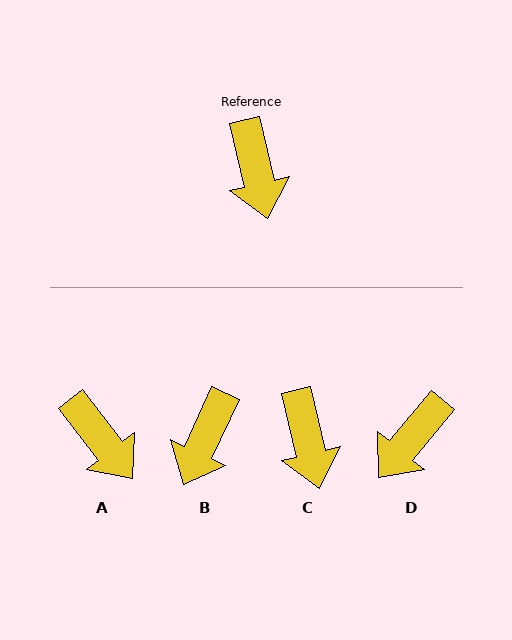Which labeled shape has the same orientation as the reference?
C.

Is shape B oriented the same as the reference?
No, it is off by about 38 degrees.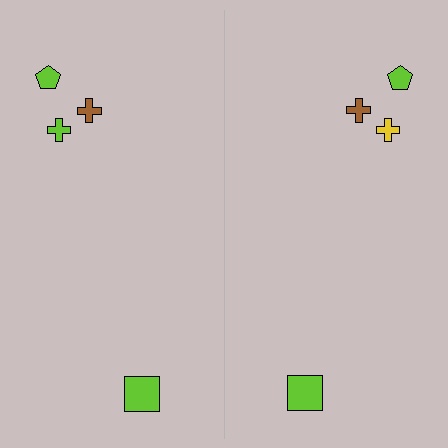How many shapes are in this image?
There are 8 shapes in this image.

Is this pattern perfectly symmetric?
No, the pattern is not perfectly symmetric. The yellow cross on the right side breaks the symmetry — its mirror counterpart is lime.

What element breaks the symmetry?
The yellow cross on the right side breaks the symmetry — its mirror counterpart is lime.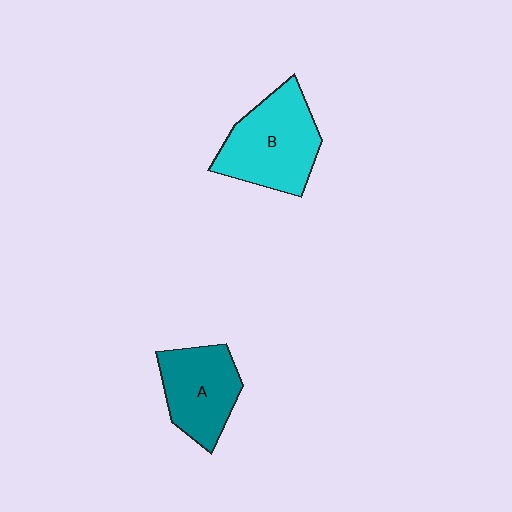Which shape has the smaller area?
Shape A (teal).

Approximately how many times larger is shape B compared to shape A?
Approximately 1.3 times.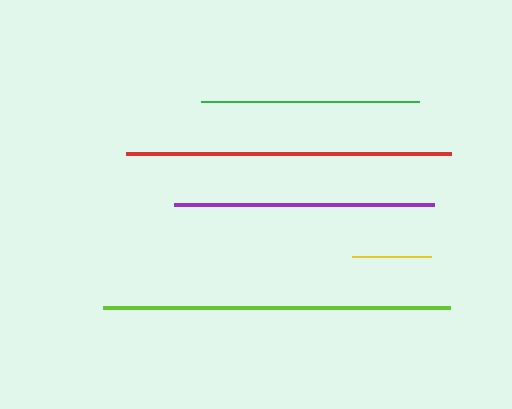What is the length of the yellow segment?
The yellow segment is approximately 79 pixels long.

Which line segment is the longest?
The lime line is the longest at approximately 347 pixels.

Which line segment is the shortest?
The yellow line is the shortest at approximately 79 pixels.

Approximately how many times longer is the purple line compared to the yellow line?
The purple line is approximately 3.3 times the length of the yellow line.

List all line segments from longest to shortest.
From longest to shortest: lime, red, purple, green, yellow.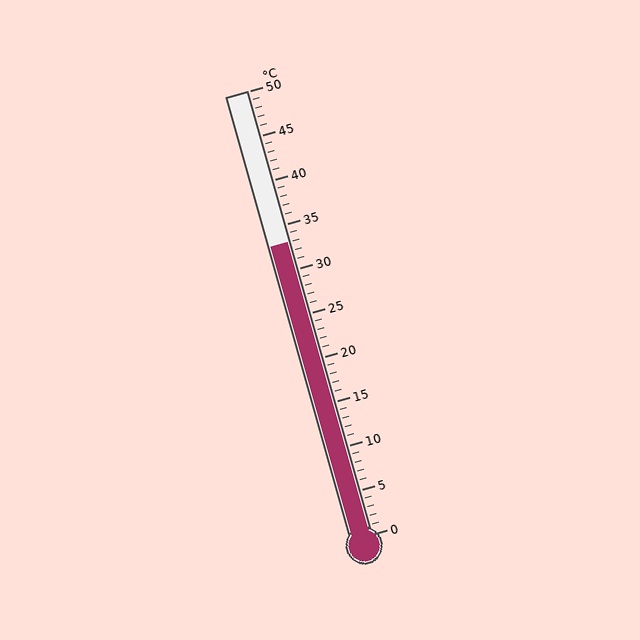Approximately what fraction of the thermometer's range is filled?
The thermometer is filled to approximately 65% of its range.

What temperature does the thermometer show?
The thermometer shows approximately 33°C.